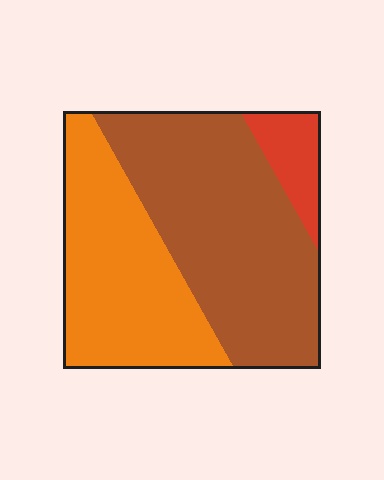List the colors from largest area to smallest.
From largest to smallest: brown, orange, red.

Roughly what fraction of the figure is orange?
Orange takes up about three eighths (3/8) of the figure.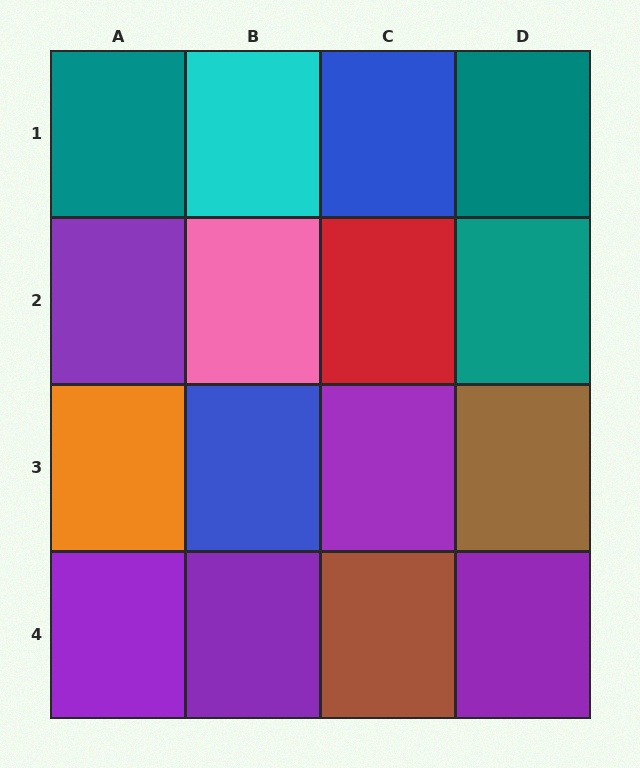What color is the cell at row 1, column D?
Teal.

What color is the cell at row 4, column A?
Purple.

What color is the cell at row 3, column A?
Orange.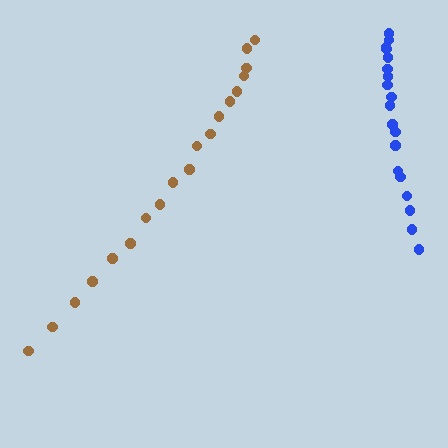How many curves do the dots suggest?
There are 2 distinct paths.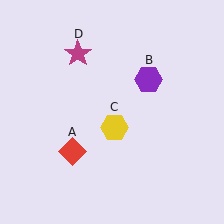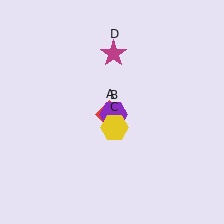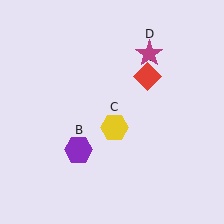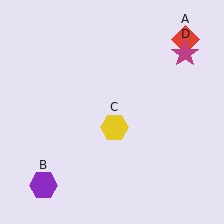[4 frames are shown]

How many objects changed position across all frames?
3 objects changed position: red diamond (object A), purple hexagon (object B), magenta star (object D).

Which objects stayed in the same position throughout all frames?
Yellow hexagon (object C) remained stationary.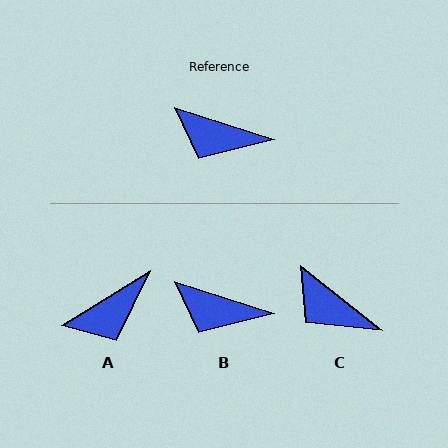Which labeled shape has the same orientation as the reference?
B.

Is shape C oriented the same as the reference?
No, it is off by about 21 degrees.